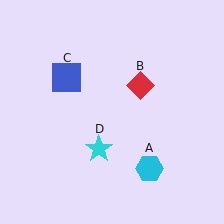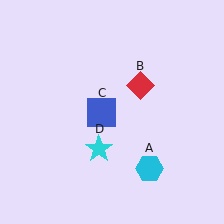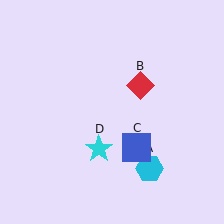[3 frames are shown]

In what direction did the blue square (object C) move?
The blue square (object C) moved down and to the right.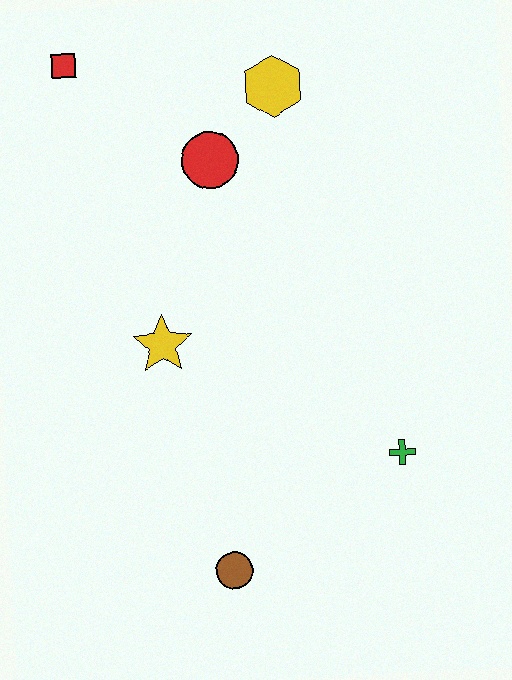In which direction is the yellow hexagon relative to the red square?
The yellow hexagon is to the right of the red square.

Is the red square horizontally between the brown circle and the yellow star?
No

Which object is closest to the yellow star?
The red circle is closest to the yellow star.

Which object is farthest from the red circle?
The brown circle is farthest from the red circle.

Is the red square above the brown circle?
Yes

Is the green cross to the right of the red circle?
Yes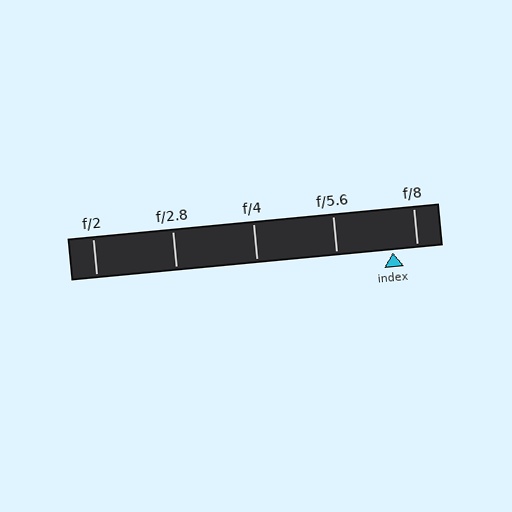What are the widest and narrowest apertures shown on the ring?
The widest aperture shown is f/2 and the narrowest is f/8.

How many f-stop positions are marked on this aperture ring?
There are 5 f-stop positions marked.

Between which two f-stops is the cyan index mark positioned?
The index mark is between f/5.6 and f/8.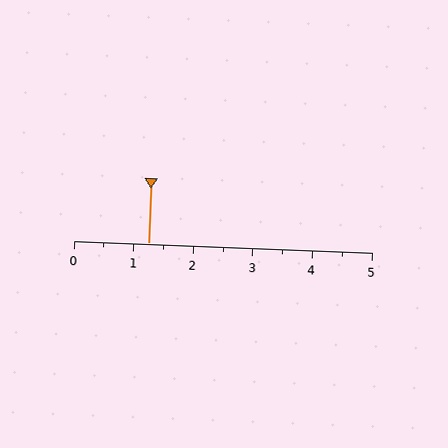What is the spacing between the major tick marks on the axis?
The major ticks are spaced 1 apart.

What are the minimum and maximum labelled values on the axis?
The axis runs from 0 to 5.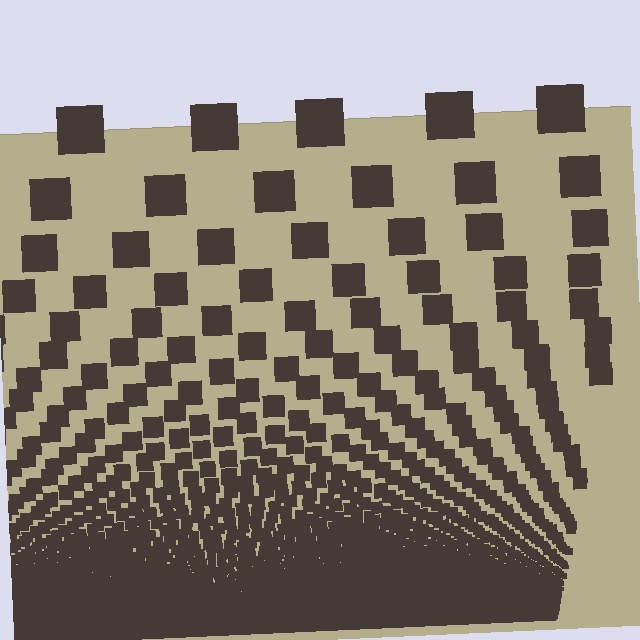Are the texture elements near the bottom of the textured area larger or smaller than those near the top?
Smaller. The gradient is inverted — elements near the bottom are smaller and denser.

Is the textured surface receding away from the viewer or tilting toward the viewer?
The surface appears to tilt toward the viewer. Texture elements get larger and sparser toward the top.